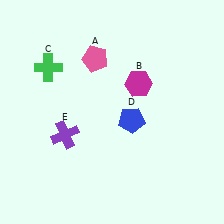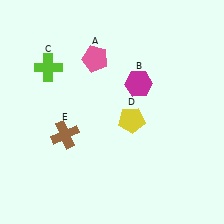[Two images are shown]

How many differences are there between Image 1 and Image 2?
There are 3 differences between the two images.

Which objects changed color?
C changed from green to lime. D changed from blue to yellow. E changed from purple to brown.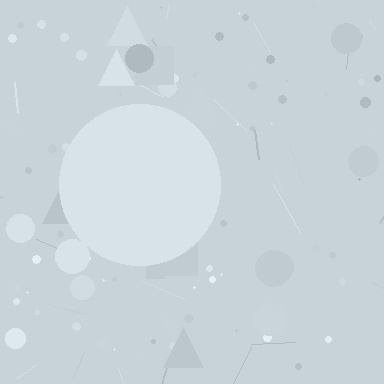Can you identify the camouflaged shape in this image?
The camouflaged shape is a circle.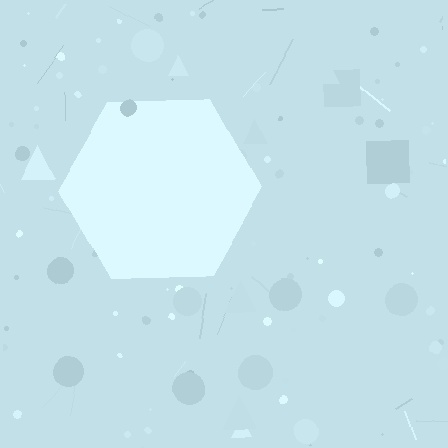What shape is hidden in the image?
A hexagon is hidden in the image.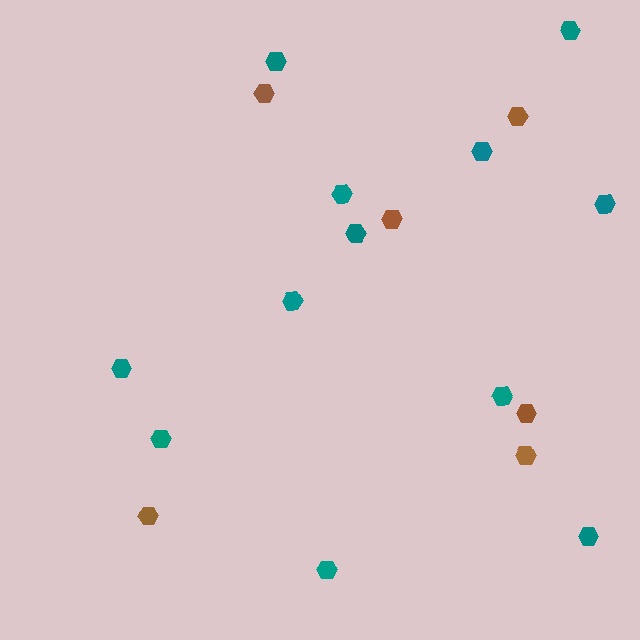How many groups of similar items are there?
There are 2 groups: one group of brown hexagons (6) and one group of teal hexagons (12).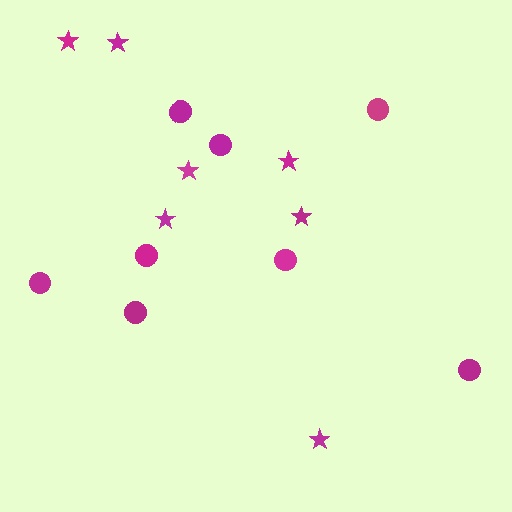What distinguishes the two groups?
There are 2 groups: one group of circles (8) and one group of stars (7).